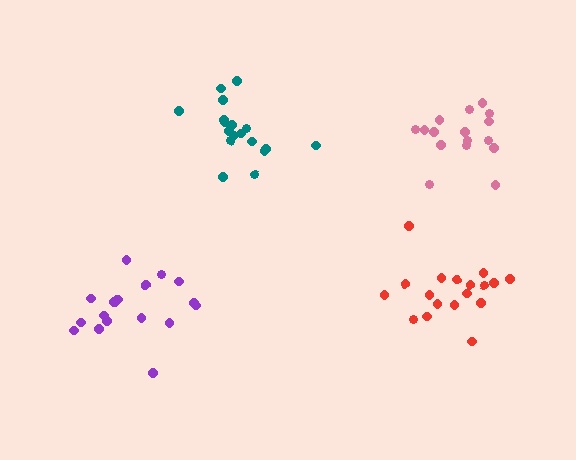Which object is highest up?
The pink cluster is topmost.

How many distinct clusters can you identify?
There are 4 distinct clusters.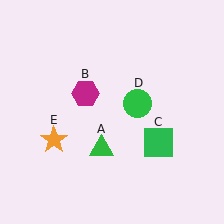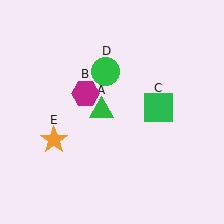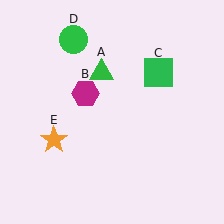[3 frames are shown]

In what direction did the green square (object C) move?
The green square (object C) moved up.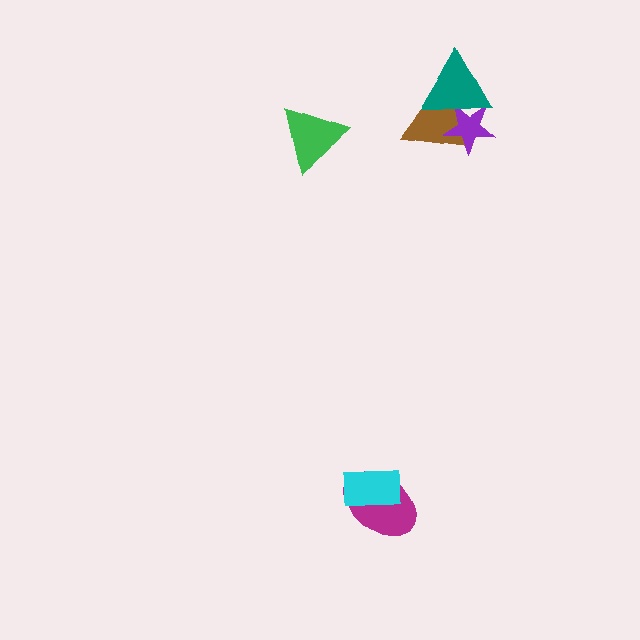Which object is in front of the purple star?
The teal triangle is in front of the purple star.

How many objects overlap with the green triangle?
0 objects overlap with the green triangle.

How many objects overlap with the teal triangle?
2 objects overlap with the teal triangle.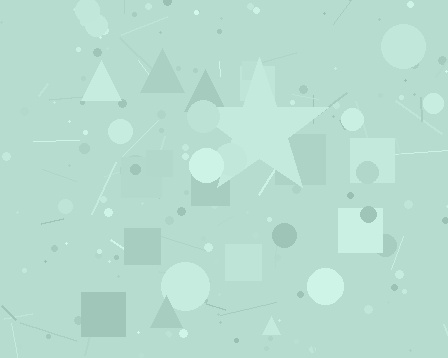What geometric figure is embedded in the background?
A star is embedded in the background.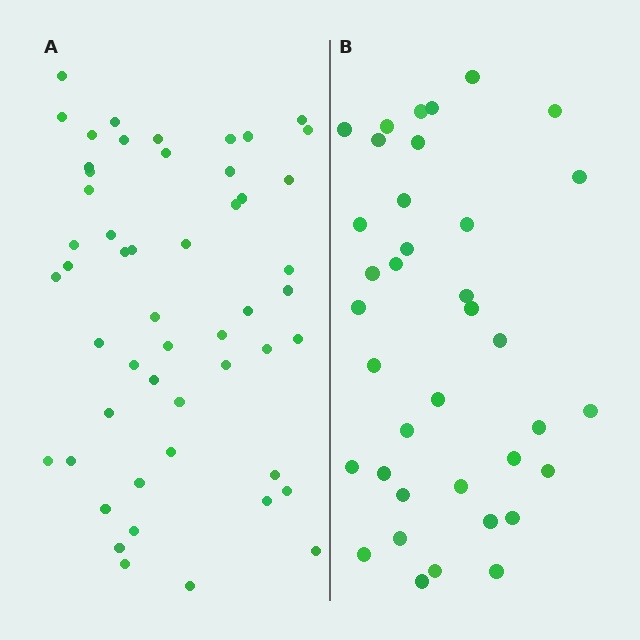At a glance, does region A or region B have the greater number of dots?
Region A (the left region) has more dots.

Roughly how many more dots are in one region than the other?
Region A has approximately 15 more dots than region B.